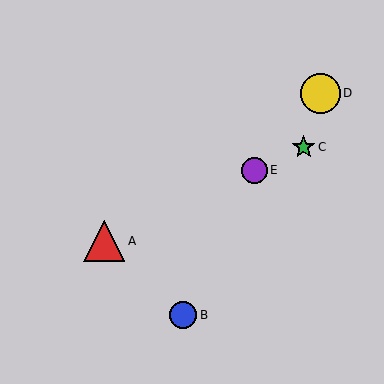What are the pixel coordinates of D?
Object D is at (320, 93).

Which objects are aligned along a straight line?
Objects A, C, E are aligned along a straight line.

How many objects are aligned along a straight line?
3 objects (A, C, E) are aligned along a straight line.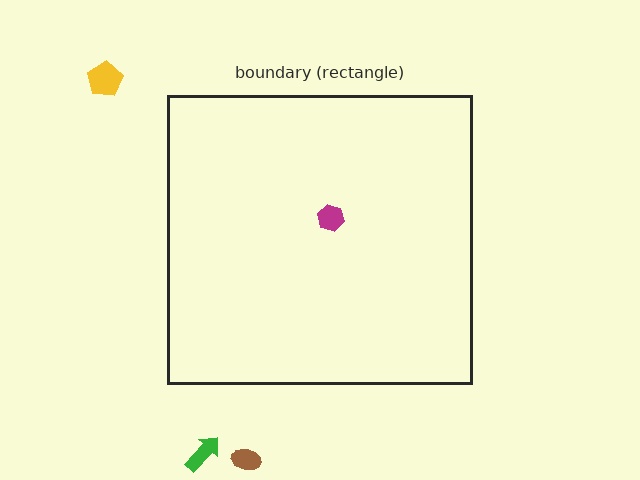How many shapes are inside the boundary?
1 inside, 3 outside.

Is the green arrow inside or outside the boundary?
Outside.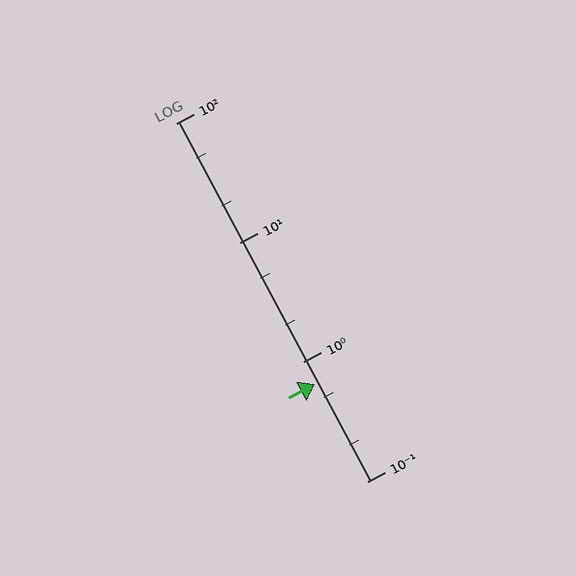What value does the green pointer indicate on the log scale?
The pointer indicates approximately 0.65.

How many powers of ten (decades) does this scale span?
The scale spans 3 decades, from 0.1 to 100.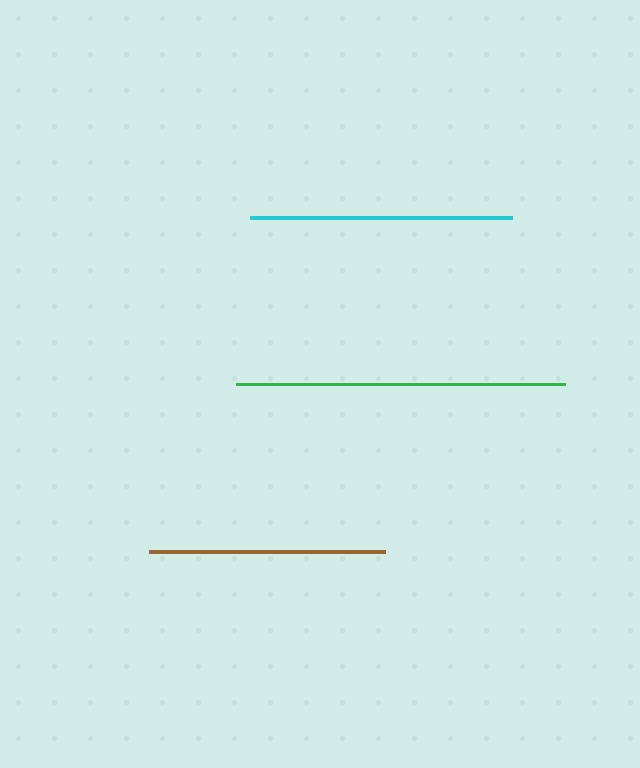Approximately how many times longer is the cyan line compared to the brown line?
The cyan line is approximately 1.1 times the length of the brown line.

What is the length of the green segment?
The green segment is approximately 329 pixels long.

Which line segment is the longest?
The green line is the longest at approximately 329 pixels.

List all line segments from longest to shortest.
From longest to shortest: green, cyan, brown.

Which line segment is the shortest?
The brown line is the shortest at approximately 236 pixels.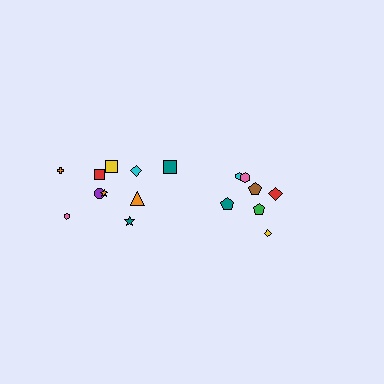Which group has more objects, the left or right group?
The left group.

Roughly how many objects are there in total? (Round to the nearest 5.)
Roughly 15 objects in total.